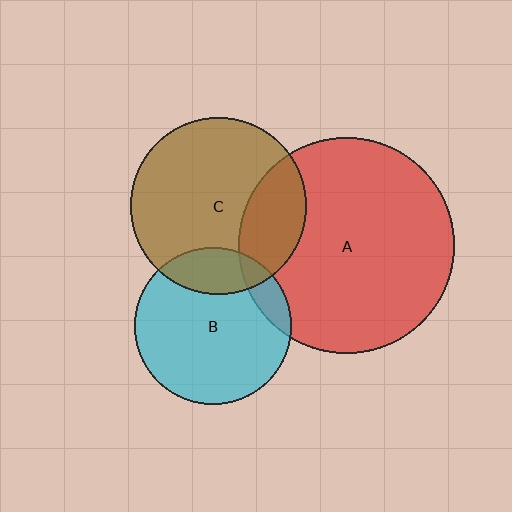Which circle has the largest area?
Circle A (red).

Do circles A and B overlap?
Yes.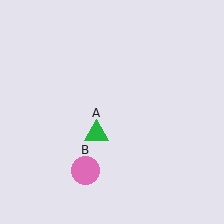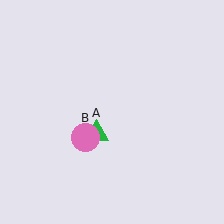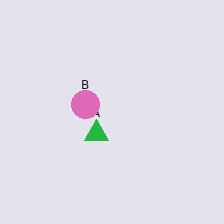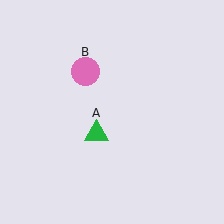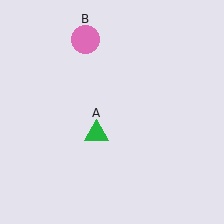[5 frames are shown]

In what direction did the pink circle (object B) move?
The pink circle (object B) moved up.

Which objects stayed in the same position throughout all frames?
Green triangle (object A) remained stationary.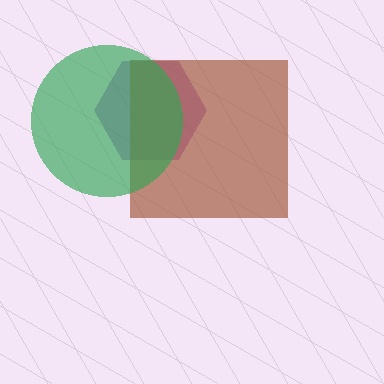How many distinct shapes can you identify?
There are 3 distinct shapes: a purple hexagon, a brown square, a green circle.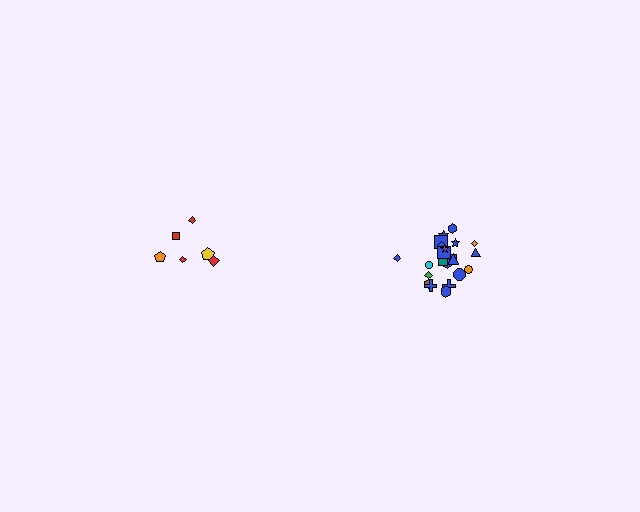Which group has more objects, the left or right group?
The right group.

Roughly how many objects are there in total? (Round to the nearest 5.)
Roughly 30 objects in total.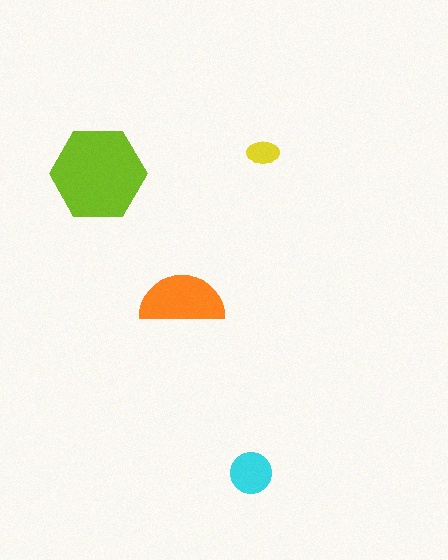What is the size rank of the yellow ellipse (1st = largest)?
4th.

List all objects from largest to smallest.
The lime hexagon, the orange semicircle, the cyan circle, the yellow ellipse.